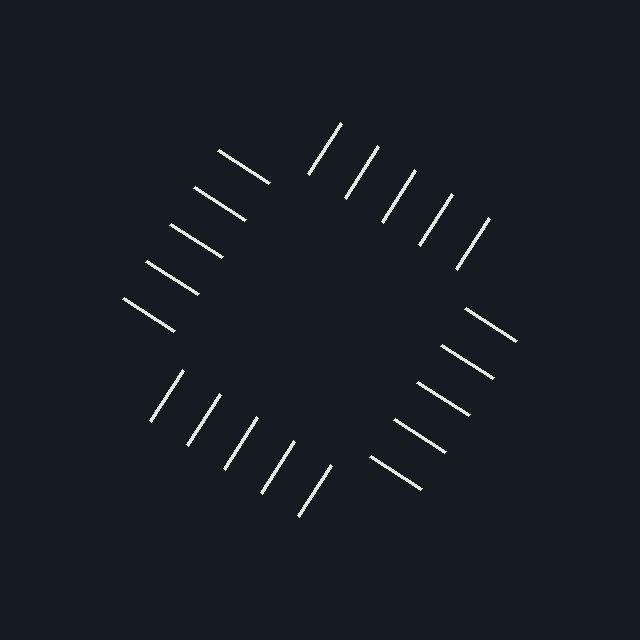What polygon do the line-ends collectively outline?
An illusory square — the line segments terminate on its edges but no continuous stroke is drawn.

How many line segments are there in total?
20 — 5 along each of the 4 edges.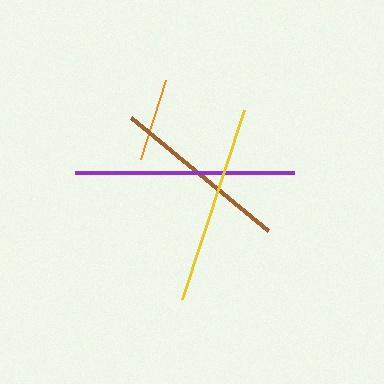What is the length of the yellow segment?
The yellow segment is approximately 198 pixels long.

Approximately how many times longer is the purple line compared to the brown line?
The purple line is approximately 1.2 times the length of the brown line.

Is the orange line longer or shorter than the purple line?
The purple line is longer than the orange line.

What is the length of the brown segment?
The brown segment is approximately 177 pixels long.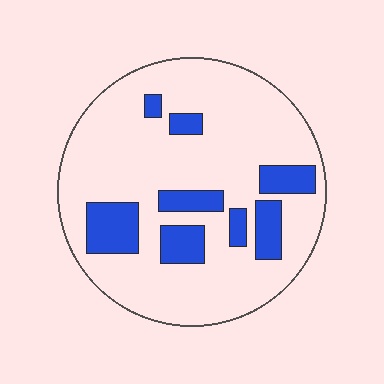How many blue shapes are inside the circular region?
8.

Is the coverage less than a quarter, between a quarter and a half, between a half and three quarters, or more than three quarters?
Less than a quarter.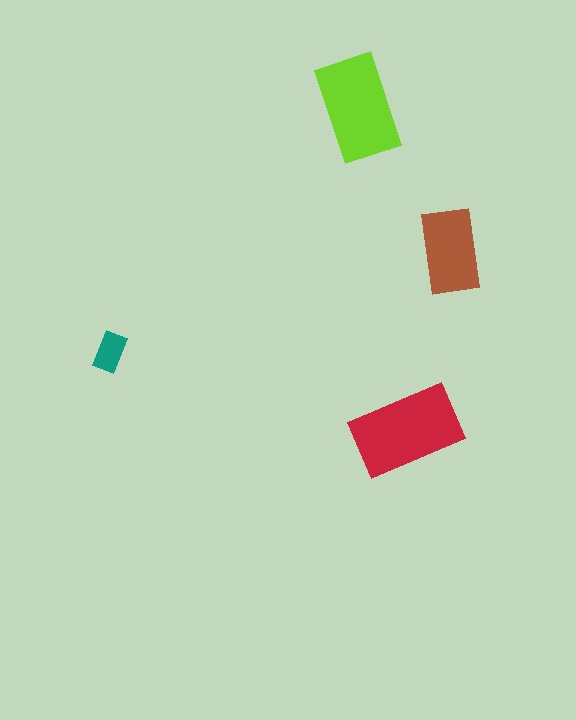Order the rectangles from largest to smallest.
the red one, the lime one, the brown one, the teal one.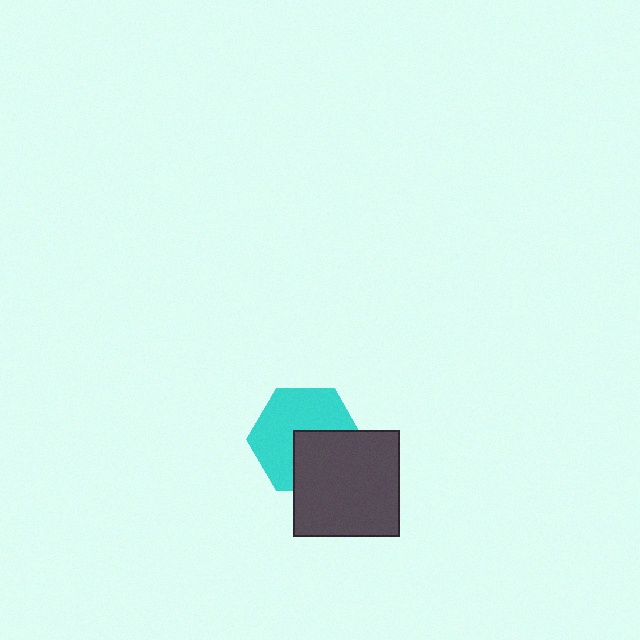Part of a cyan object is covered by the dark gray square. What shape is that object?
It is a hexagon.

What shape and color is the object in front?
The object in front is a dark gray square.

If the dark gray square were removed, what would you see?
You would see the complete cyan hexagon.